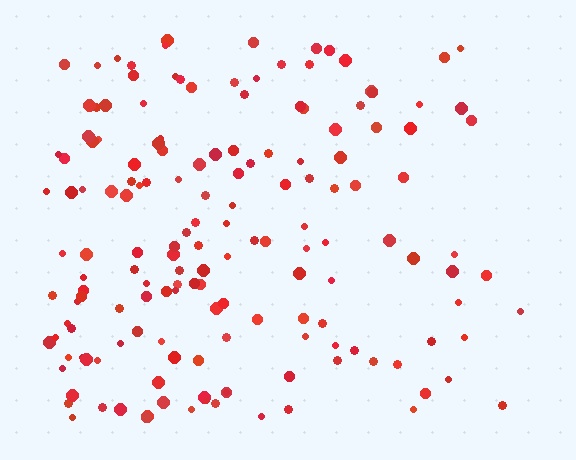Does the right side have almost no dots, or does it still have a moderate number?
Still a moderate number, just noticeably fewer than the left.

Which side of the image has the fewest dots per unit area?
The right.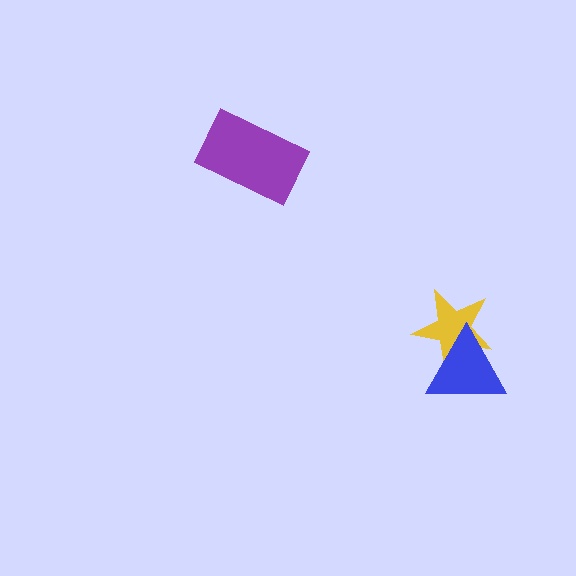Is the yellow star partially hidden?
Yes, it is partially covered by another shape.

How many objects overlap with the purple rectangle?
0 objects overlap with the purple rectangle.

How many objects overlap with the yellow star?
1 object overlaps with the yellow star.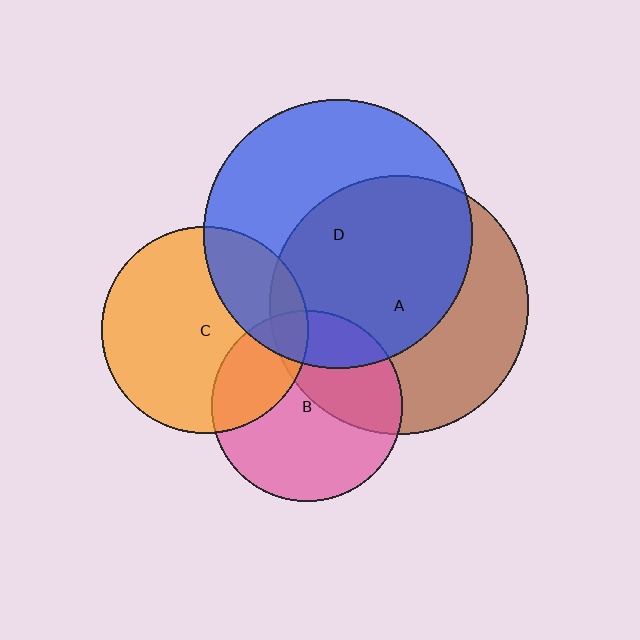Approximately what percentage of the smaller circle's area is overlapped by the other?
Approximately 40%.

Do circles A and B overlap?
Yes.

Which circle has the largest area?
Circle D (blue).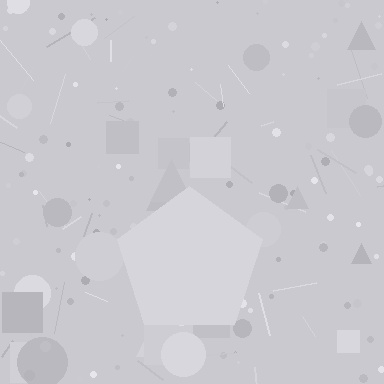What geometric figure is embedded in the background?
A pentagon is embedded in the background.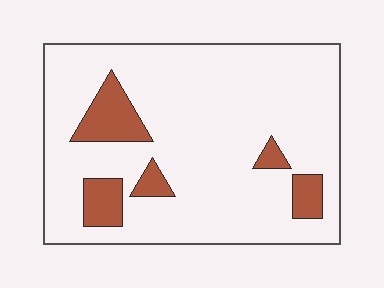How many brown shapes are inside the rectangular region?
5.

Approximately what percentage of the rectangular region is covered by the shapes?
Approximately 15%.